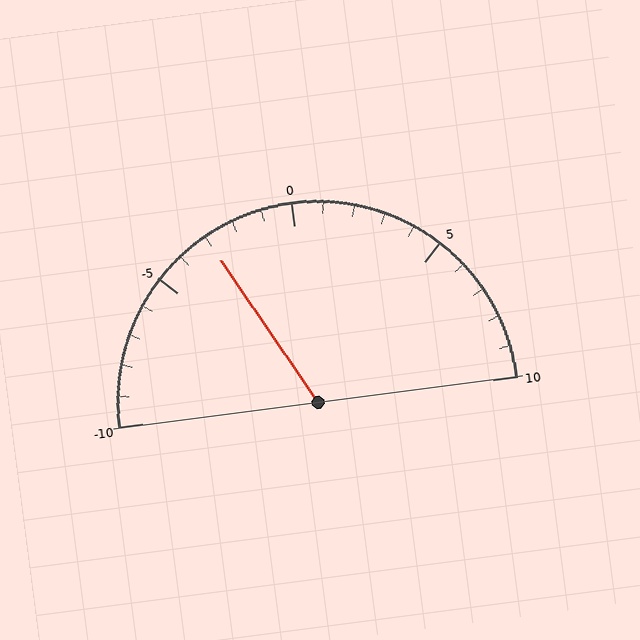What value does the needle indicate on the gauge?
The needle indicates approximately -3.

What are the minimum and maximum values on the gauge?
The gauge ranges from -10 to 10.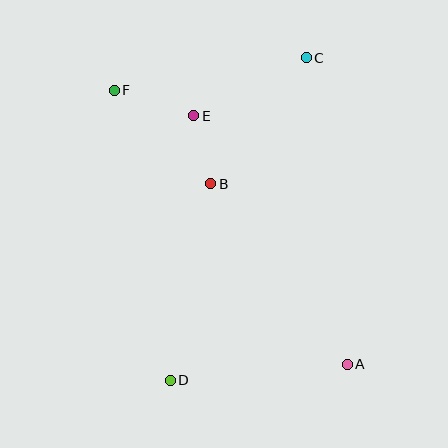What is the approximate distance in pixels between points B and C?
The distance between B and C is approximately 158 pixels.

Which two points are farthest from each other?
Points A and F are farthest from each other.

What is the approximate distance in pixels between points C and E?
The distance between C and E is approximately 127 pixels.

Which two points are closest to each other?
Points B and E are closest to each other.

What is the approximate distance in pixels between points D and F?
The distance between D and F is approximately 296 pixels.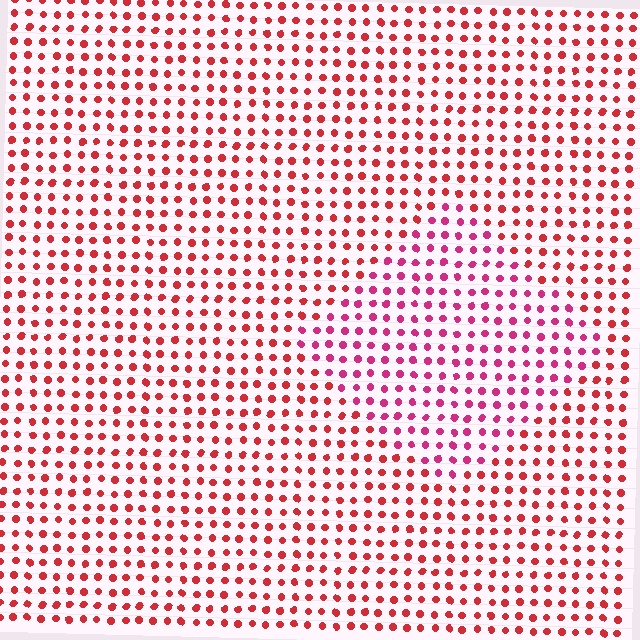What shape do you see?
I see a diamond.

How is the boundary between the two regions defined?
The boundary is defined purely by a slight shift in hue (about 29 degrees). Spacing, size, and orientation are identical on both sides.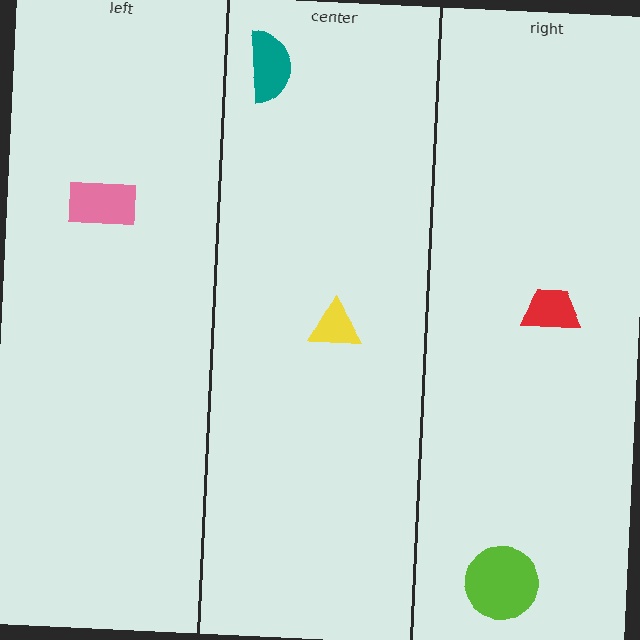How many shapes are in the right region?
2.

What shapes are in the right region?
The red trapezoid, the lime circle.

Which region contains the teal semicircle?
The center region.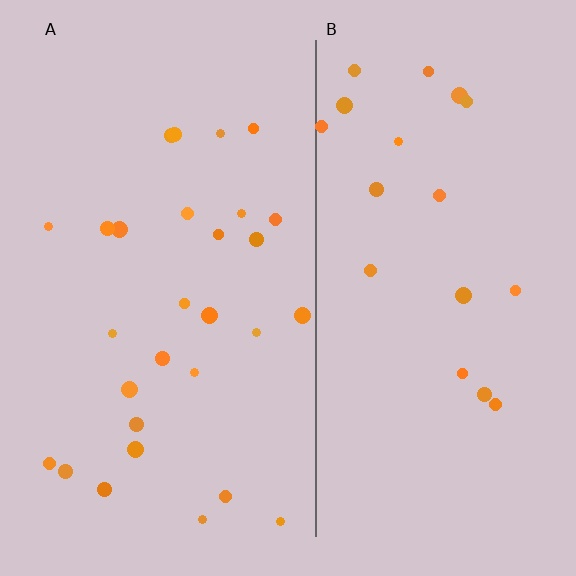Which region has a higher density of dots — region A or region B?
A (the left).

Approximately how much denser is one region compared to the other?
Approximately 1.5× — region A over region B.